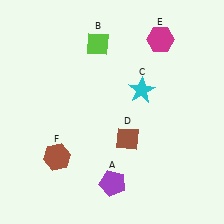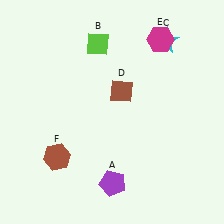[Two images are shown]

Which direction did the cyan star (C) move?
The cyan star (C) moved up.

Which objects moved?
The objects that moved are: the cyan star (C), the brown diamond (D).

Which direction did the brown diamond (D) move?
The brown diamond (D) moved up.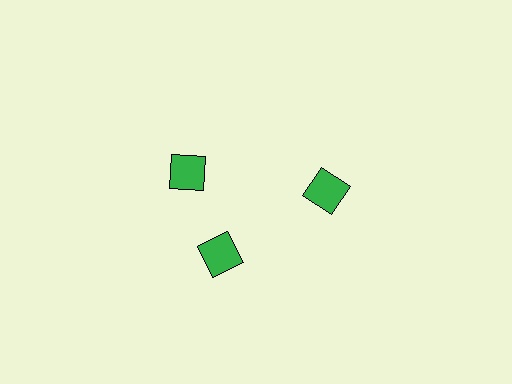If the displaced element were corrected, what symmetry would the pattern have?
It would have 3-fold rotational symmetry — the pattern would map onto itself every 120 degrees.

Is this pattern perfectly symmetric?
No. The 3 green diamonds are arranged in a ring, but one element near the 11 o'clock position is rotated out of alignment along the ring, breaking the 3-fold rotational symmetry.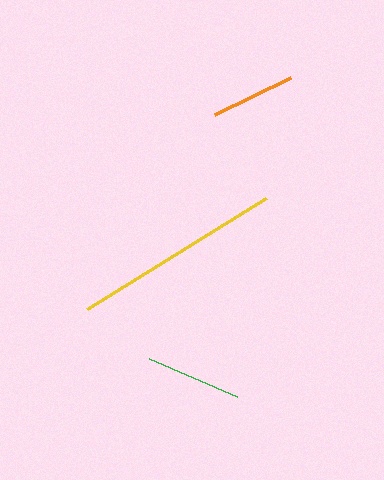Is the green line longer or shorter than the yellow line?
The yellow line is longer than the green line.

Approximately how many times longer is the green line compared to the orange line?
The green line is approximately 1.1 times the length of the orange line.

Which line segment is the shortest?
The orange line is the shortest at approximately 84 pixels.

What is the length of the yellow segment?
The yellow segment is approximately 210 pixels long.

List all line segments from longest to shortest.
From longest to shortest: yellow, green, orange.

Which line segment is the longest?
The yellow line is the longest at approximately 210 pixels.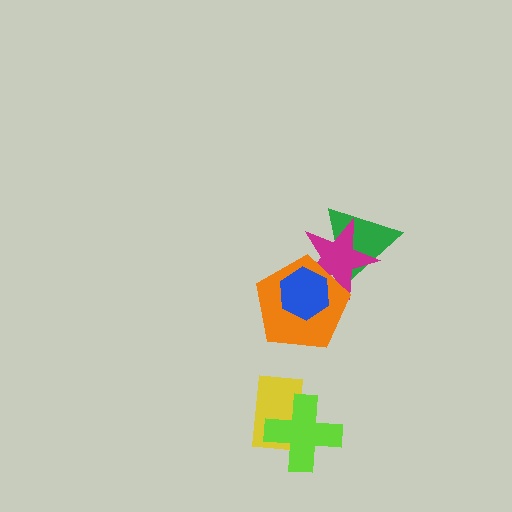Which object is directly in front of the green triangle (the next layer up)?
The magenta star is directly in front of the green triangle.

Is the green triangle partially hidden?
Yes, it is partially covered by another shape.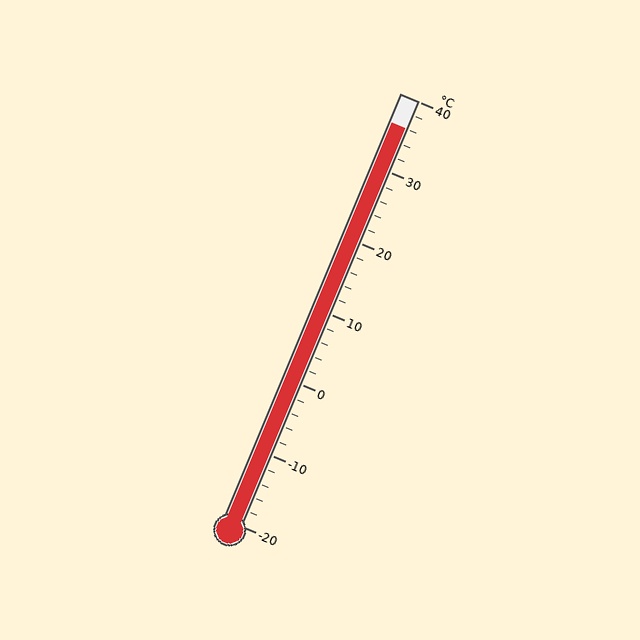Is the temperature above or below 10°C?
The temperature is above 10°C.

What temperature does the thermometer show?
The thermometer shows approximately 36°C.